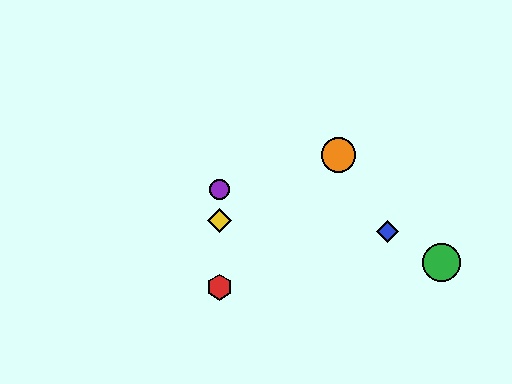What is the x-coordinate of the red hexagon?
The red hexagon is at x≈219.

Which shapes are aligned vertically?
The red hexagon, the yellow diamond, the purple circle are aligned vertically.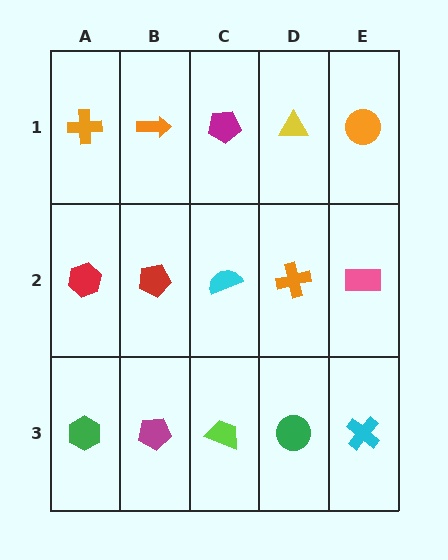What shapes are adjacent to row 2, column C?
A magenta pentagon (row 1, column C), a lime trapezoid (row 3, column C), a red pentagon (row 2, column B), an orange cross (row 2, column D).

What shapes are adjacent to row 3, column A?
A red hexagon (row 2, column A), a magenta pentagon (row 3, column B).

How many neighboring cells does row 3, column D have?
3.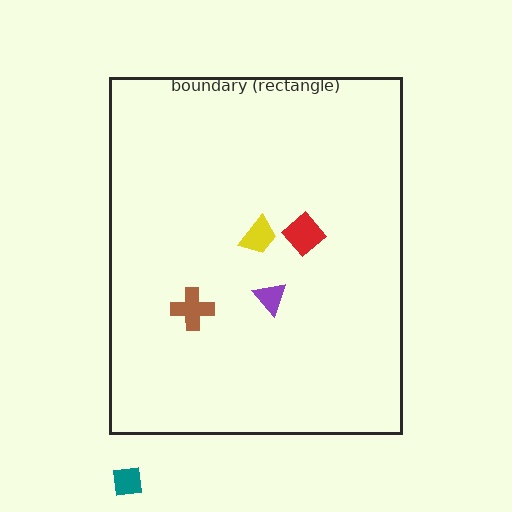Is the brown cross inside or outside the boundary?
Inside.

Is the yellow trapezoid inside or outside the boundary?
Inside.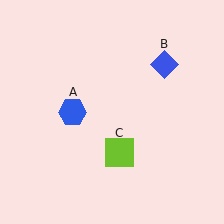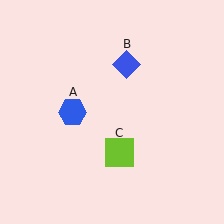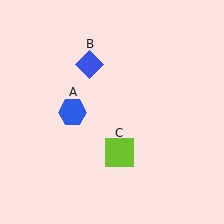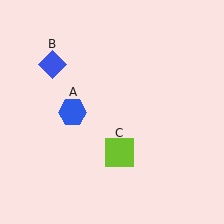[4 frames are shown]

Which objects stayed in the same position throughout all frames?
Blue hexagon (object A) and lime square (object C) remained stationary.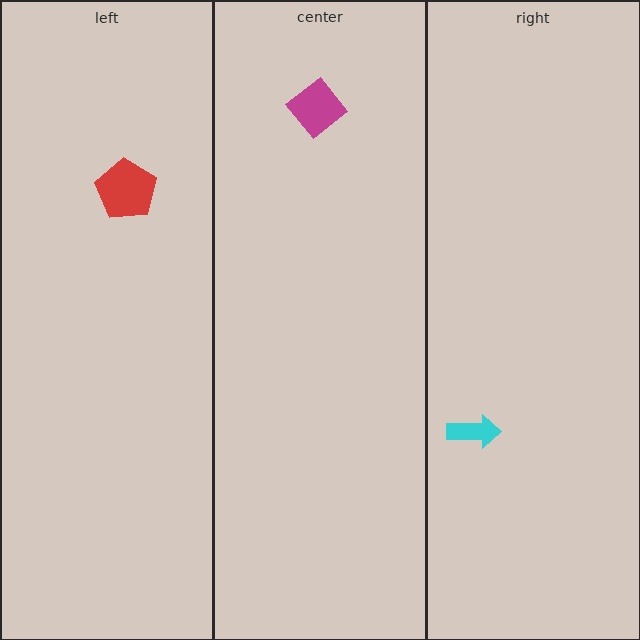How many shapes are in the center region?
1.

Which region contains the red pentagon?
The left region.